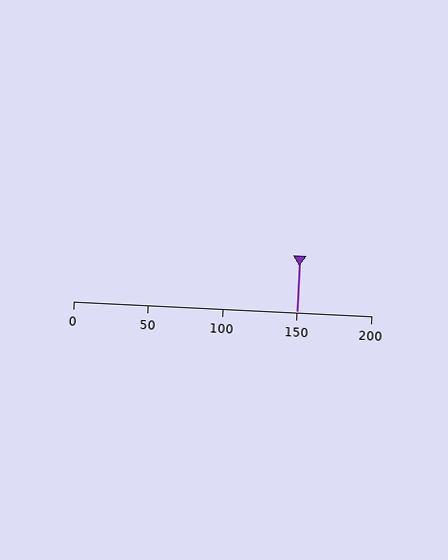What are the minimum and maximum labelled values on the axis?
The axis runs from 0 to 200.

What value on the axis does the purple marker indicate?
The marker indicates approximately 150.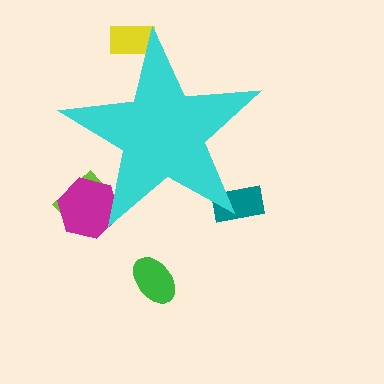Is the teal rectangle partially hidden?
Yes, the teal rectangle is partially hidden behind the cyan star.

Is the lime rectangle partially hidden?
Yes, the lime rectangle is partially hidden behind the cyan star.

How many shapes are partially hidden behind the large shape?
4 shapes are partially hidden.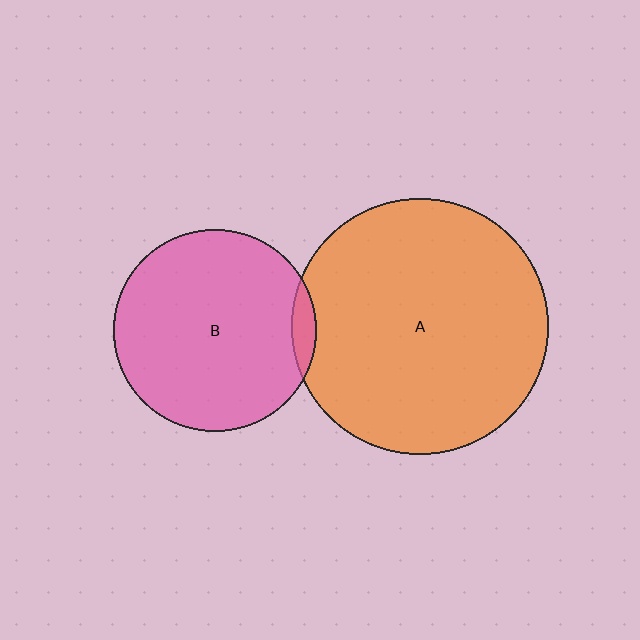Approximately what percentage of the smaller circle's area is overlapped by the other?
Approximately 5%.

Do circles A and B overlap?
Yes.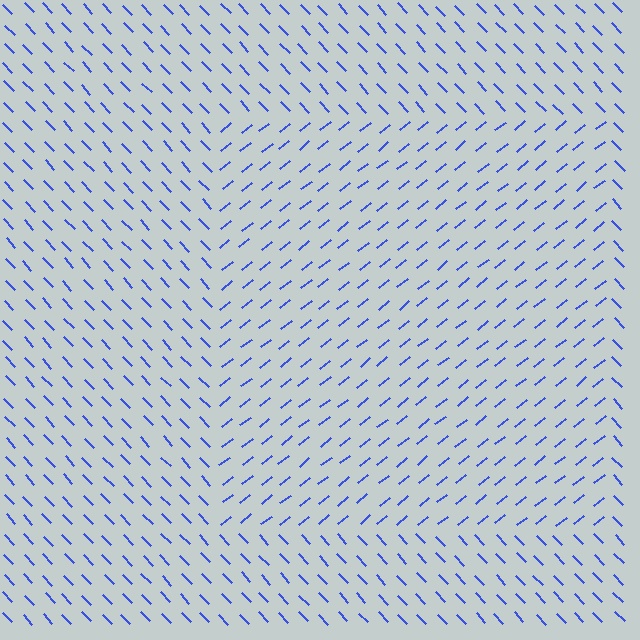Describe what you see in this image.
The image is filled with small blue line segments. A rectangle region in the image has lines oriented differently from the surrounding lines, creating a visible texture boundary.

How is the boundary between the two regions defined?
The boundary is defined purely by a change in line orientation (approximately 85 degrees difference). All lines are the same color and thickness.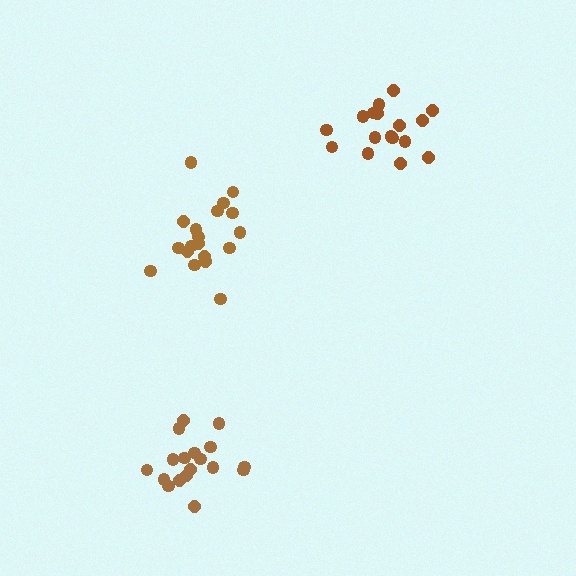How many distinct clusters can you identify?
There are 3 distinct clusters.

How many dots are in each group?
Group 1: 19 dots, Group 2: 19 dots, Group 3: 17 dots (55 total).